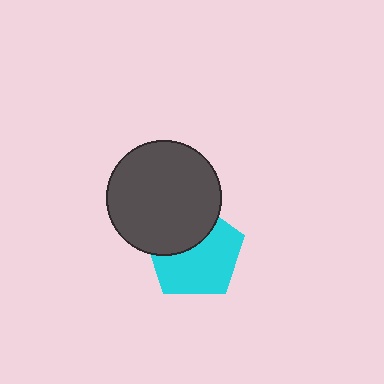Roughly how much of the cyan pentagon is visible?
About half of it is visible (roughly 63%).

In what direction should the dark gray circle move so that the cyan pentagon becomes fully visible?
The dark gray circle should move up. That is the shortest direction to clear the overlap and leave the cyan pentagon fully visible.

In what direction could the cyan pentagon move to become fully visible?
The cyan pentagon could move down. That would shift it out from behind the dark gray circle entirely.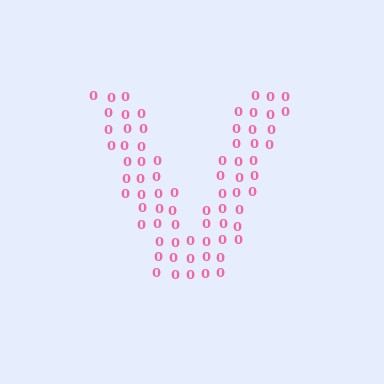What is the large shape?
The large shape is the letter V.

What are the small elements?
The small elements are digit 0's.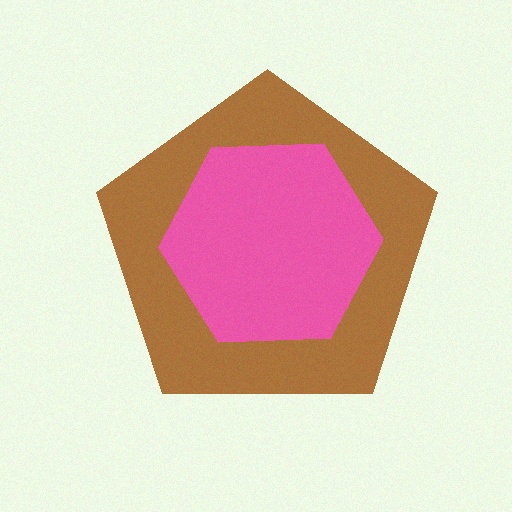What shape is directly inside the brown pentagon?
The pink hexagon.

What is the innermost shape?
The pink hexagon.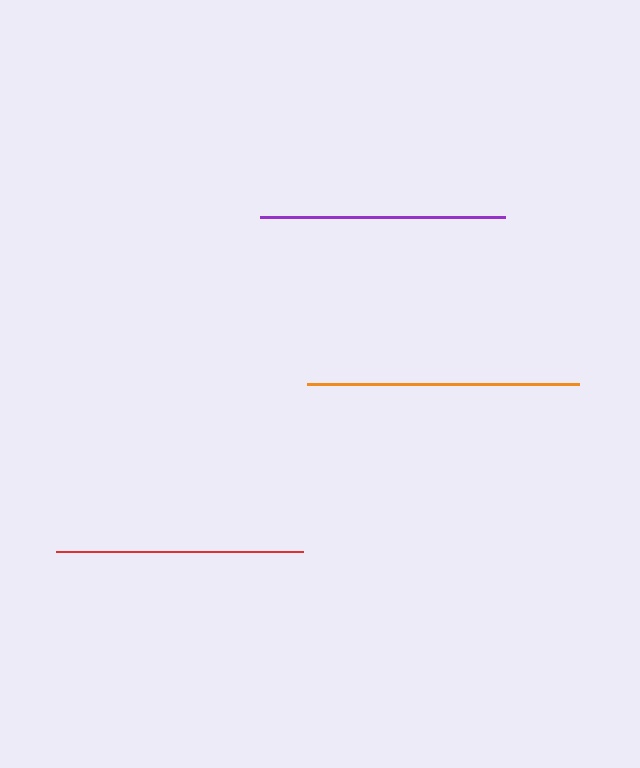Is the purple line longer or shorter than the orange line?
The orange line is longer than the purple line.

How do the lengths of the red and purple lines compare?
The red and purple lines are approximately the same length.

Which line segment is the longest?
The orange line is the longest at approximately 272 pixels.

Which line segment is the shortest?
The purple line is the shortest at approximately 245 pixels.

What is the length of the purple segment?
The purple segment is approximately 245 pixels long.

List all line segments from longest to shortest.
From longest to shortest: orange, red, purple.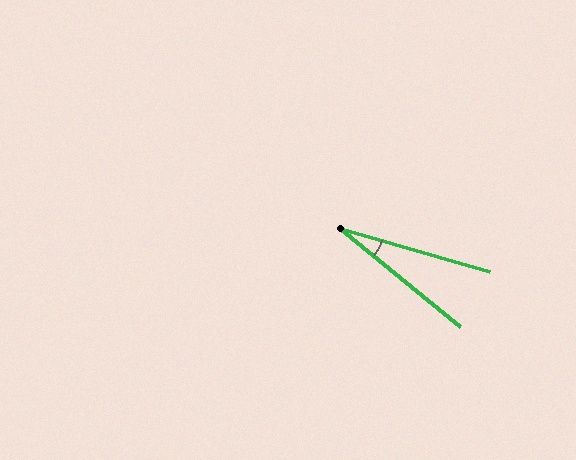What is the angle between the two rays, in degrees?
Approximately 23 degrees.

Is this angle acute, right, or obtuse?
It is acute.